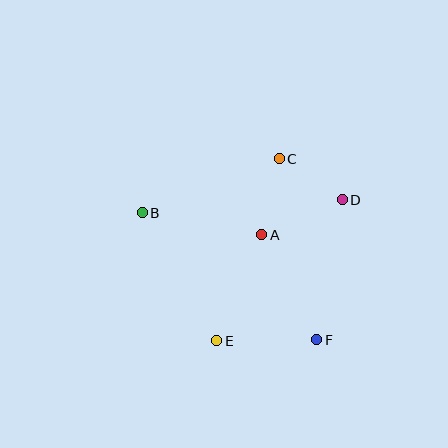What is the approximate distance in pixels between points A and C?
The distance between A and C is approximately 78 pixels.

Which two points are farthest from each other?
Points B and F are farthest from each other.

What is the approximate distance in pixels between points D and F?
The distance between D and F is approximately 142 pixels.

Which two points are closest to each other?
Points C and D are closest to each other.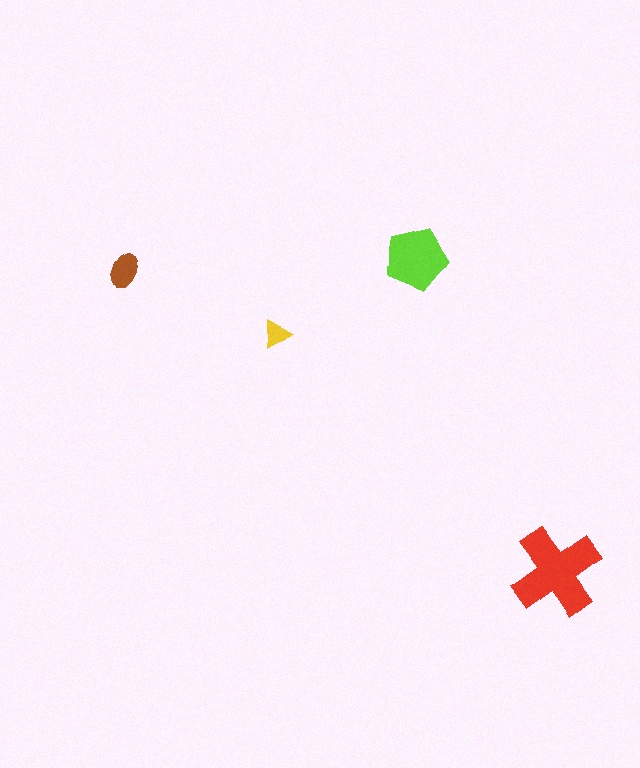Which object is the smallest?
The yellow triangle.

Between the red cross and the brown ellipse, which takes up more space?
The red cross.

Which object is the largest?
The red cross.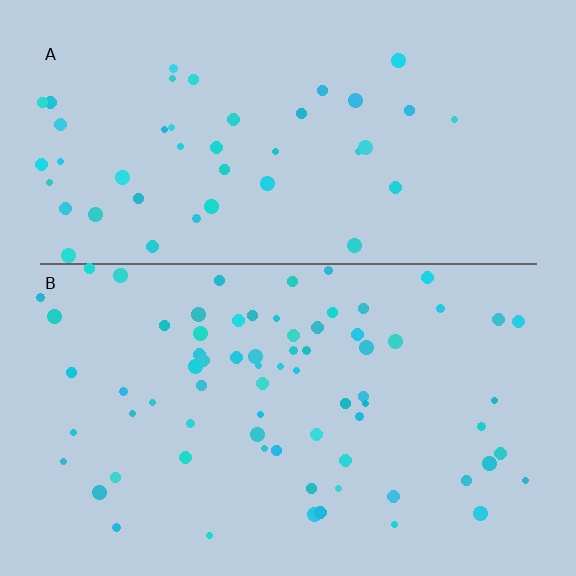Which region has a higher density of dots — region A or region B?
B (the bottom).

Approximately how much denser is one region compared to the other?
Approximately 1.7× — region B over region A.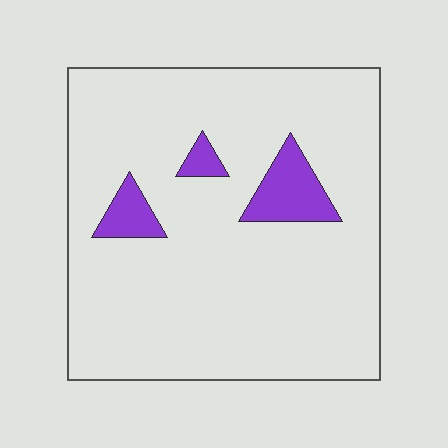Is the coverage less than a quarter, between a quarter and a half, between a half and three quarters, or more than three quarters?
Less than a quarter.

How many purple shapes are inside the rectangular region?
3.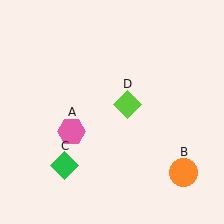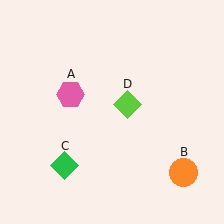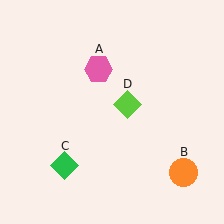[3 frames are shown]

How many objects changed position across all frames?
1 object changed position: pink hexagon (object A).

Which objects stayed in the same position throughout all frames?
Orange circle (object B) and green diamond (object C) and lime diamond (object D) remained stationary.